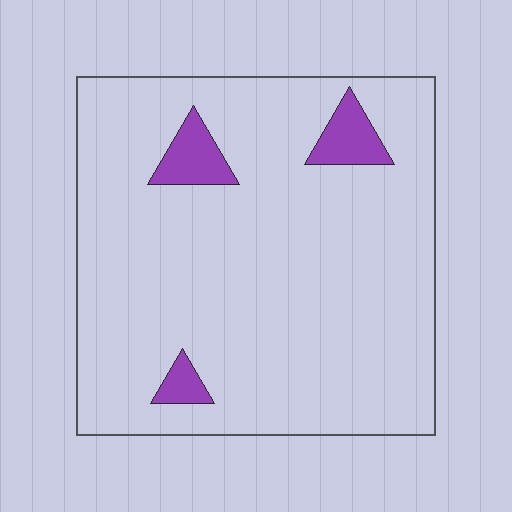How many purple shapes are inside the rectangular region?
3.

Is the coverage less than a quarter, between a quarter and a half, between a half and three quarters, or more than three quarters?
Less than a quarter.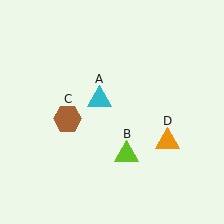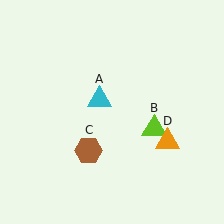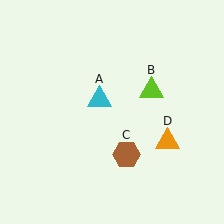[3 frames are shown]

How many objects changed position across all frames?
2 objects changed position: lime triangle (object B), brown hexagon (object C).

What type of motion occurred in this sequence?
The lime triangle (object B), brown hexagon (object C) rotated counterclockwise around the center of the scene.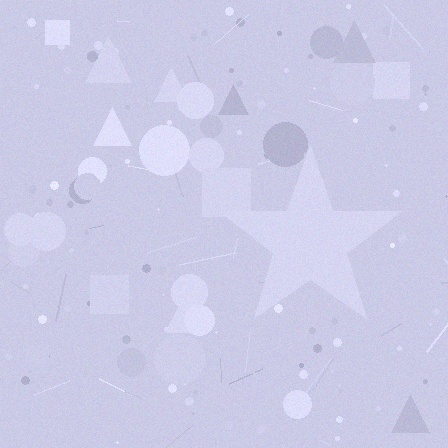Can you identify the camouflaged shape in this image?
The camouflaged shape is a star.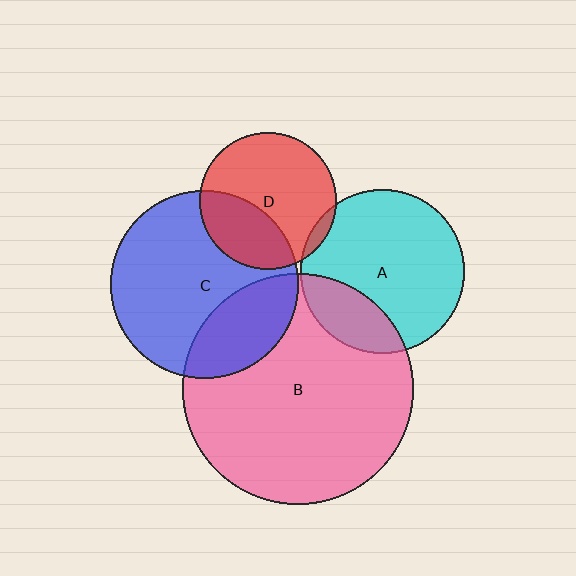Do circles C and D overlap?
Yes.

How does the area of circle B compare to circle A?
Approximately 2.0 times.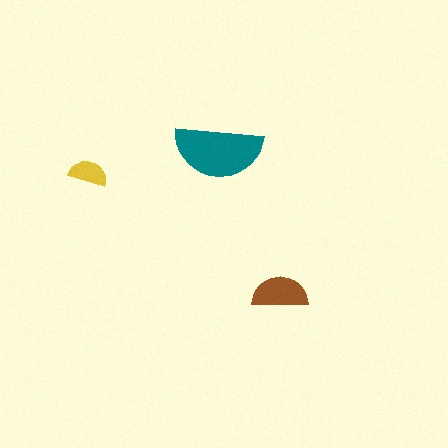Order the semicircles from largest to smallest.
the teal one, the brown one, the yellow one.